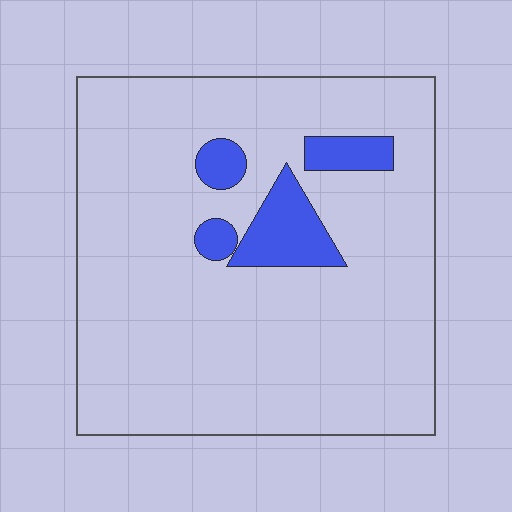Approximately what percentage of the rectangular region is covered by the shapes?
Approximately 10%.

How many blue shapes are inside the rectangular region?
4.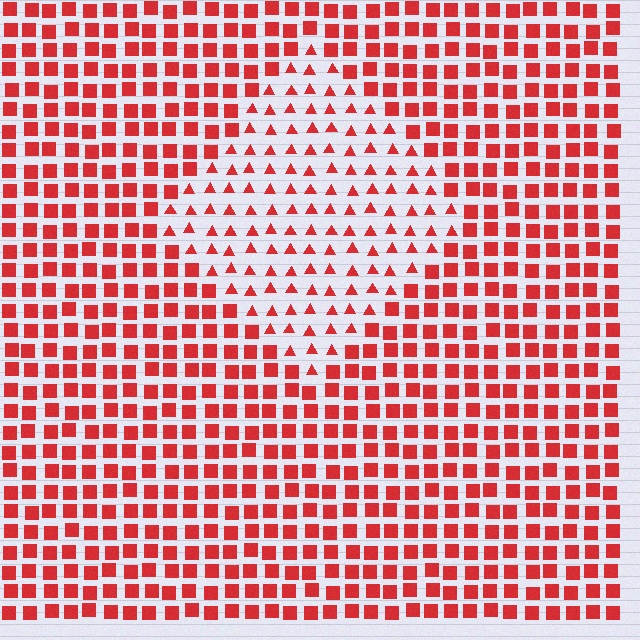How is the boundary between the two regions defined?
The boundary is defined by a change in element shape: triangles inside vs. squares outside. All elements share the same color and spacing.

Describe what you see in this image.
The image is filled with small red elements arranged in a uniform grid. A diamond-shaped region contains triangles, while the surrounding area contains squares. The boundary is defined purely by the change in element shape.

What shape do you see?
I see a diamond.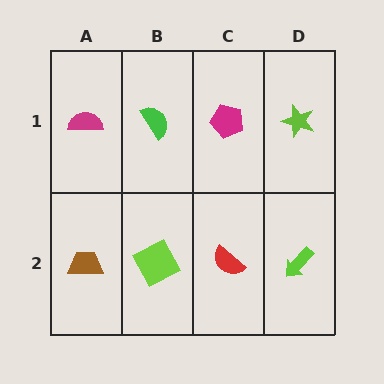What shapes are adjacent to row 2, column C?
A magenta pentagon (row 1, column C), a lime square (row 2, column B), a lime arrow (row 2, column D).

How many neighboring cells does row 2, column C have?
3.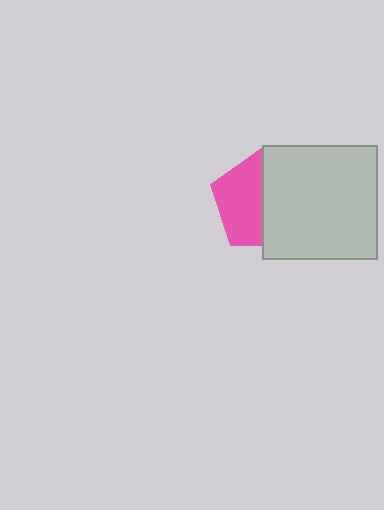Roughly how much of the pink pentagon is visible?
About half of it is visible (roughly 49%).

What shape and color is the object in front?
The object in front is a light gray square.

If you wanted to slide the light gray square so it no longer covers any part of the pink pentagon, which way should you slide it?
Slide it right — that is the most direct way to separate the two shapes.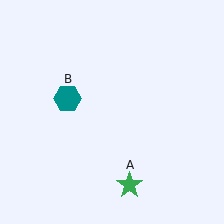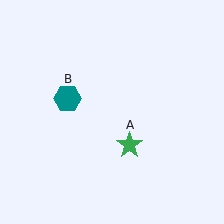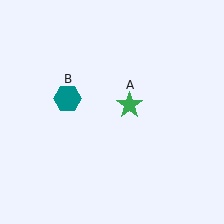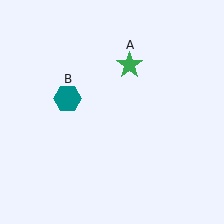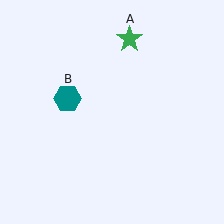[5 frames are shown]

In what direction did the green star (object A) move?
The green star (object A) moved up.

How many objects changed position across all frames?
1 object changed position: green star (object A).